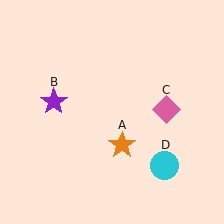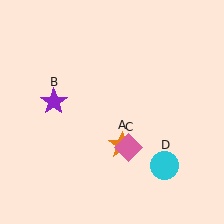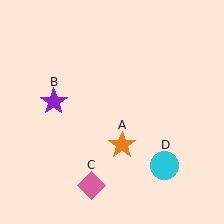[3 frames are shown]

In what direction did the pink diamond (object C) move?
The pink diamond (object C) moved down and to the left.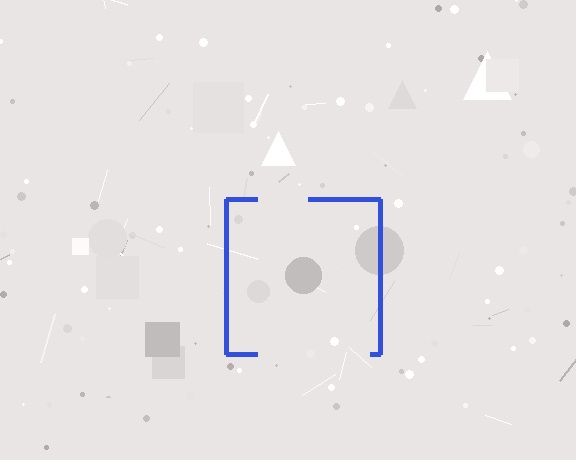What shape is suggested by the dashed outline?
The dashed outline suggests a square.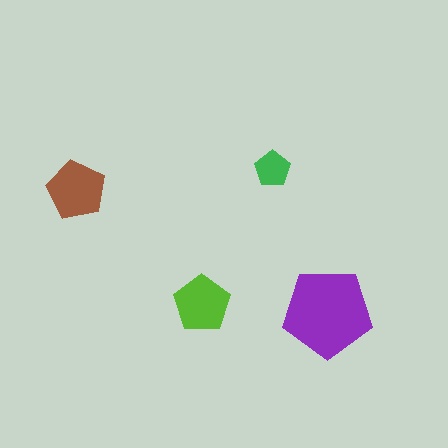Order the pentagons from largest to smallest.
the purple one, the brown one, the lime one, the green one.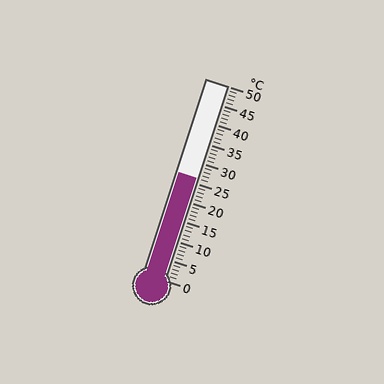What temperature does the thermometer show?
The thermometer shows approximately 26°C.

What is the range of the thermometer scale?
The thermometer scale ranges from 0°C to 50°C.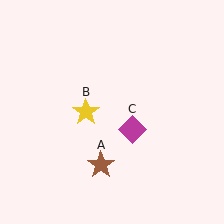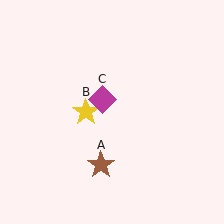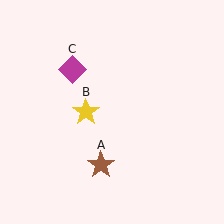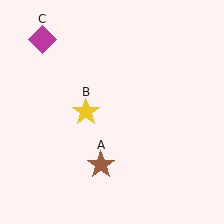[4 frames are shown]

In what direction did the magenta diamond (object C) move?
The magenta diamond (object C) moved up and to the left.